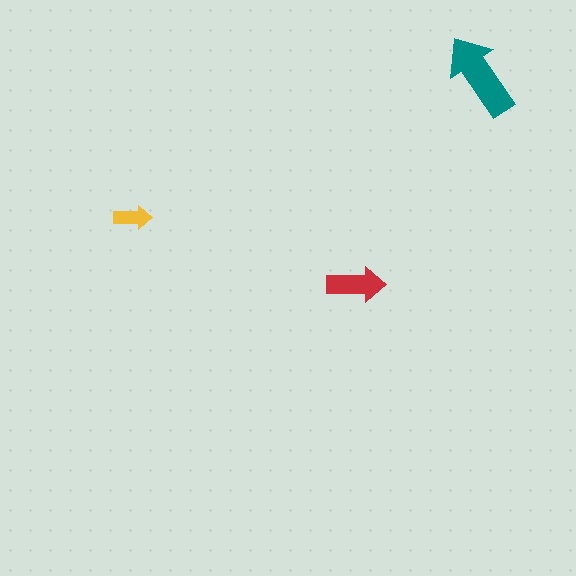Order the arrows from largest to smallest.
the teal one, the red one, the yellow one.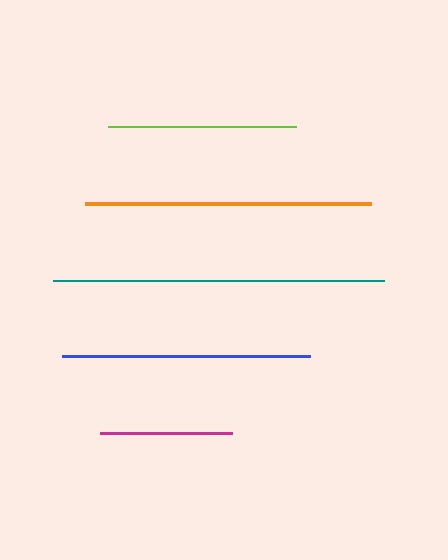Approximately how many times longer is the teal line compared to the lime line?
The teal line is approximately 1.8 times the length of the lime line.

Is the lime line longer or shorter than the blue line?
The blue line is longer than the lime line.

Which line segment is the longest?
The teal line is the longest at approximately 331 pixels.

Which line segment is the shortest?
The magenta line is the shortest at approximately 132 pixels.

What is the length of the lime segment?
The lime segment is approximately 188 pixels long.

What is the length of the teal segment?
The teal segment is approximately 331 pixels long.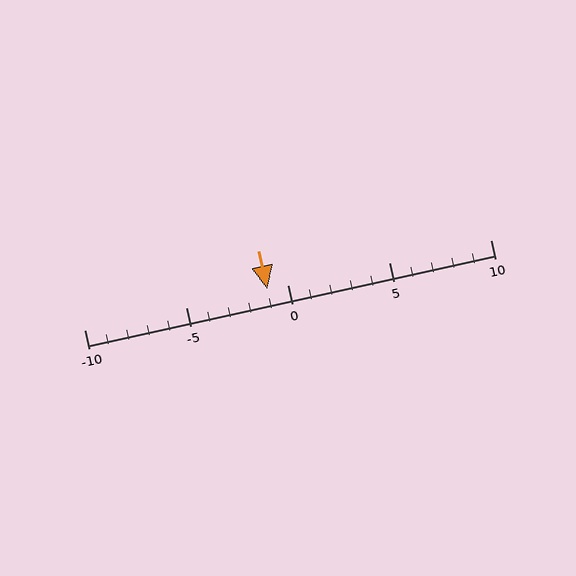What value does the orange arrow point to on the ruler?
The orange arrow points to approximately -1.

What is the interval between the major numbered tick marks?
The major tick marks are spaced 5 units apart.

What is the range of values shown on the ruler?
The ruler shows values from -10 to 10.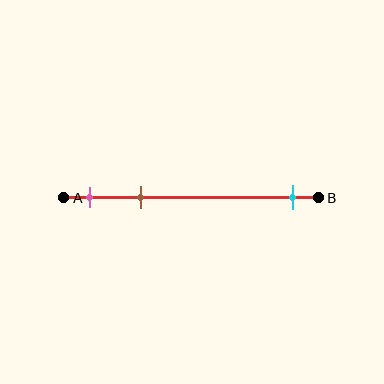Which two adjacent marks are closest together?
The pink and brown marks are the closest adjacent pair.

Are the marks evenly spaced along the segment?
No, the marks are not evenly spaced.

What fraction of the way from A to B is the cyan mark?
The cyan mark is approximately 90% (0.9) of the way from A to B.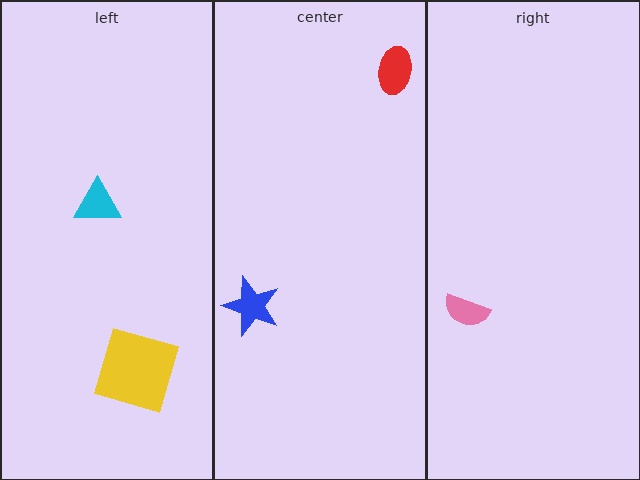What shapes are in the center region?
The blue star, the red ellipse.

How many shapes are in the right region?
1.